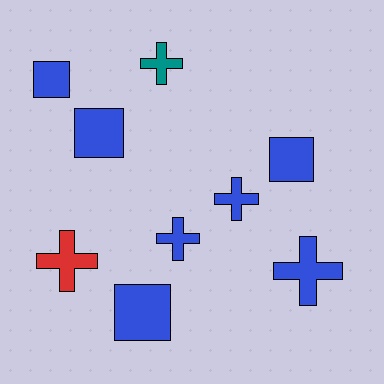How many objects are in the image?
There are 9 objects.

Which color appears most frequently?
Blue, with 7 objects.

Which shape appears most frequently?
Cross, with 5 objects.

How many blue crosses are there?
There are 3 blue crosses.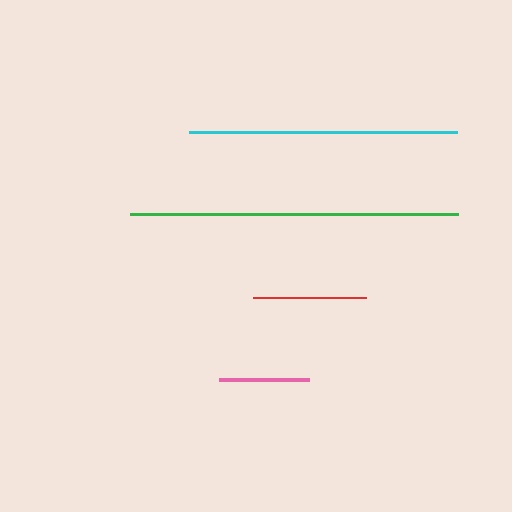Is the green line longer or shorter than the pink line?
The green line is longer than the pink line.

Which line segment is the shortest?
The pink line is the shortest at approximately 90 pixels.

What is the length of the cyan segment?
The cyan segment is approximately 268 pixels long.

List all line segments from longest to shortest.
From longest to shortest: green, cyan, red, pink.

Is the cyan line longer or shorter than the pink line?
The cyan line is longer than the pink line.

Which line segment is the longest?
The green line is the longest at approximately 328 pixels.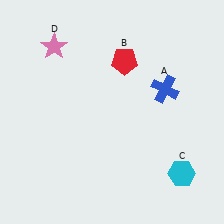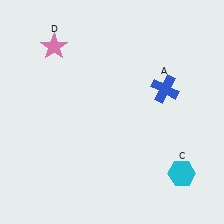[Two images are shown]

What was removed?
The red pentagon (B) was removed in Image 2.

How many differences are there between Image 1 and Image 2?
There is 1 difference between the two images.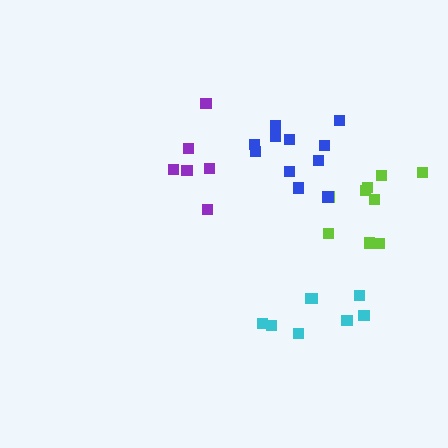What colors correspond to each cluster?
The clusters are colored: lime, purple, blue, cyan.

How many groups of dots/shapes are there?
There are 4 groups.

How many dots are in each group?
Group 1: 9 dots, Group 2: 6 dots, Group 3: 11 dots, Group 4: 8 dots (34 total).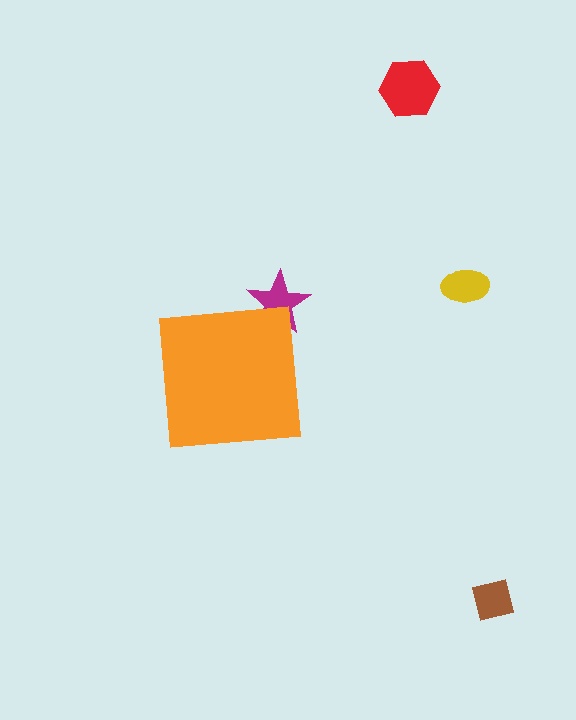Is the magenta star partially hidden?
Yes, the magenta star is partially hidden behind the orange square.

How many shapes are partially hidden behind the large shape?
1 shape is partially hidden.